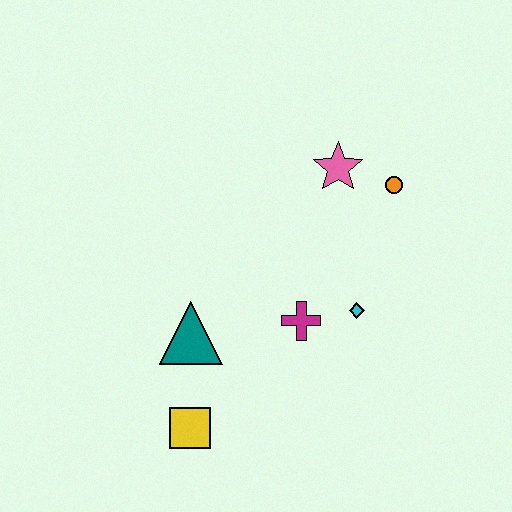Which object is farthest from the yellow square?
The orange circle is farthest from the yellow square.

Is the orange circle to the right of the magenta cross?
Yes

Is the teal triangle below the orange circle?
Yes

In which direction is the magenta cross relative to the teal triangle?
The magenta cross is to the right of the teal triangle.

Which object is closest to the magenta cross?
The cyan diamond is closest to the magenta cross.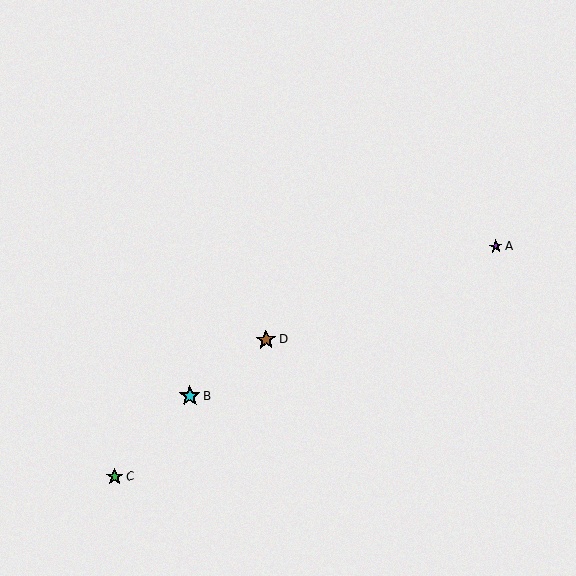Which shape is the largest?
The cyan star (labeled B) is the largest.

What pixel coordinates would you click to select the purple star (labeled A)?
Click at (496, 247) to select the purple star A.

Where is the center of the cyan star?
The center of the cyan star is at (190, 396).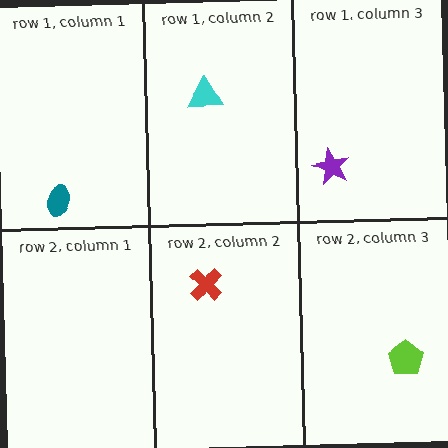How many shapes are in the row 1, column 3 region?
1.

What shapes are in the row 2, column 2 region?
The red cross.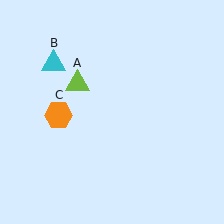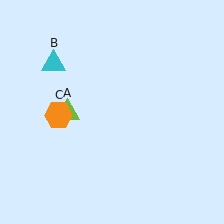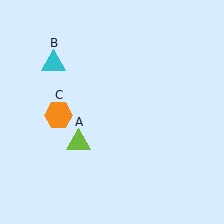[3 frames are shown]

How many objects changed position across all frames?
1 object changed position: lime triangle (object A).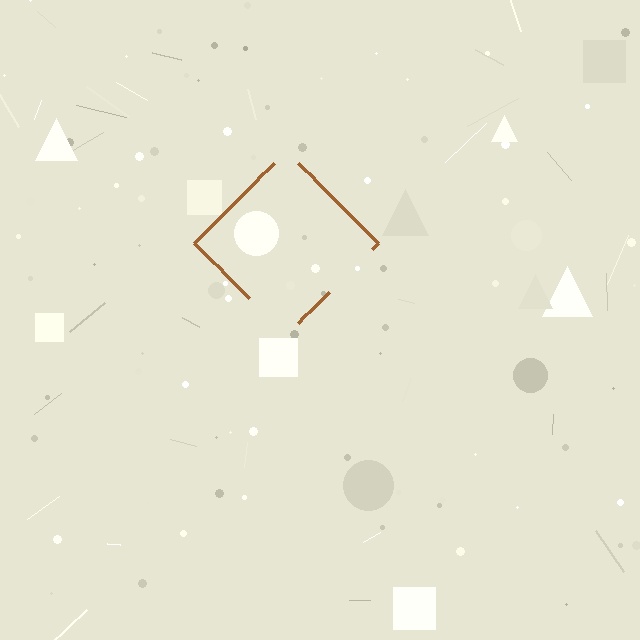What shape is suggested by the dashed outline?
The dashed outline suggests a diamond.